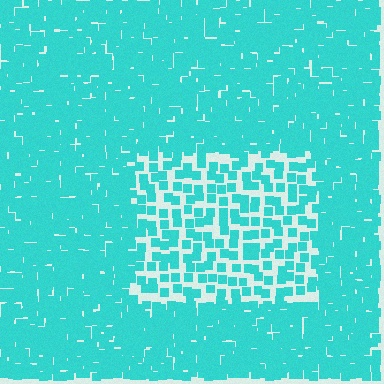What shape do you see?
I see a rectangle.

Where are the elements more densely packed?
The elements are more densely packed outside the rectangle boundary.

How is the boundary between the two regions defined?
The boundary is defined by a change in element density (approximately 2.3x ratio). All elements are the same color, size, and shape.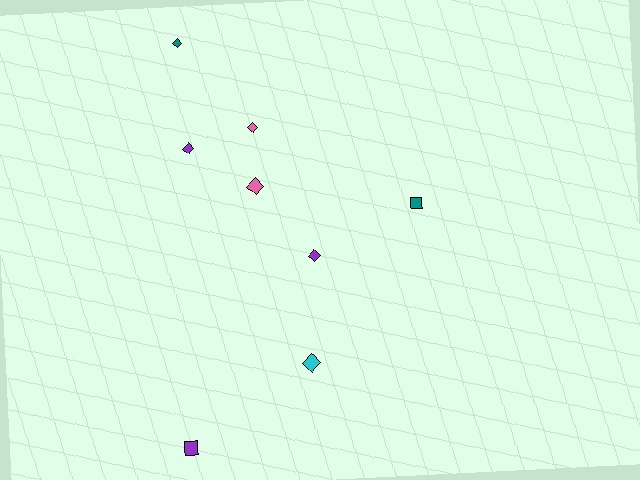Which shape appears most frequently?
Diamond, with 6 objects.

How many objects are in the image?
There are 8 objects.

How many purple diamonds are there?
There are 2 purple diamonds.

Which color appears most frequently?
Purple, with 3 objects.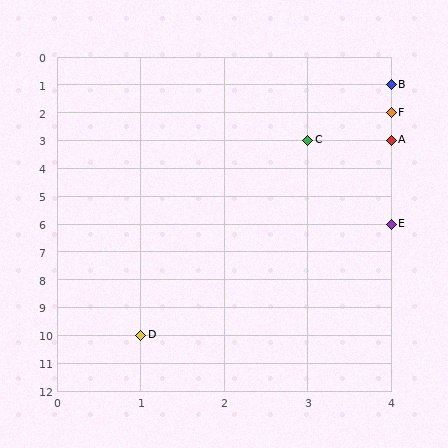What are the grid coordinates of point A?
Point A is at grid coordinates (4, 3).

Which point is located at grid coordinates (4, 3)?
Point A is at (4, 3).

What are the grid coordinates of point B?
Point B is at grid coordinates (4, 1).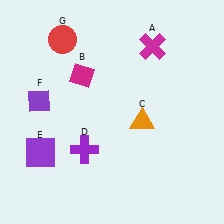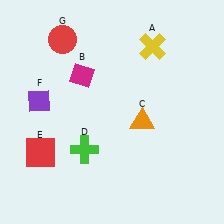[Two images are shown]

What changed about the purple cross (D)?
In Image 1, D is purple. In Image 2, it changed to green.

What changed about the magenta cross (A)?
In Image 1, A is magenta. In Image 2, it changed to yellow.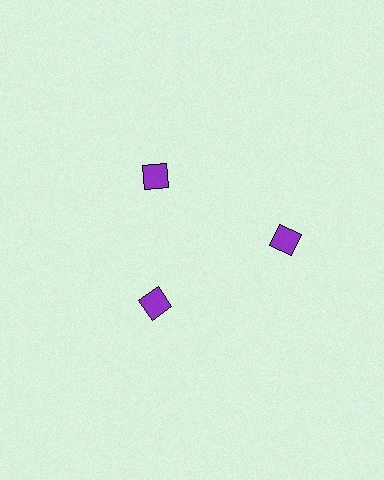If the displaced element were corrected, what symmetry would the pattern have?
It would have 3-fold rotational symmetry — the pattern would map onto itself every 120 degrees.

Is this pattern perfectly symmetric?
No. The 3 purple squares are arranged in a ring, but one element near the 3 o'clock position is pushed outward from the center, breaking the 3-fold rotational symmetry.